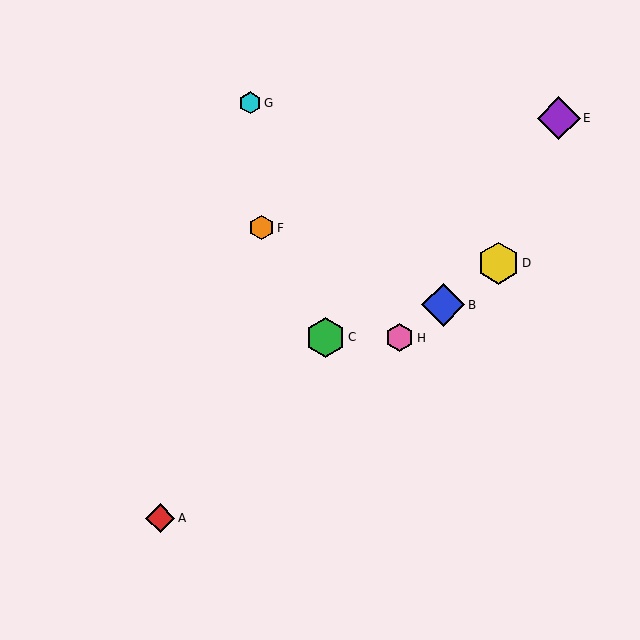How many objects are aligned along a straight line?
4 objects (A, B, D, H) are aligned along a straight line.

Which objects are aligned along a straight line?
Objects A, B, D, H are aligned along a straight line.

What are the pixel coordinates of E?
Object E is at (559, 118).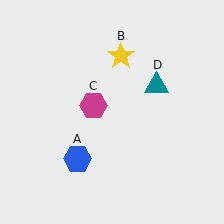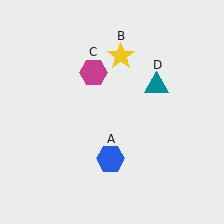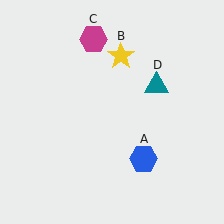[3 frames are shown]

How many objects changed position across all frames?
2 objects changed position: blue hexagon (object A), magenta hexagon (object C).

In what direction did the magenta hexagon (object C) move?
The magenta hexagon (object C) moved up.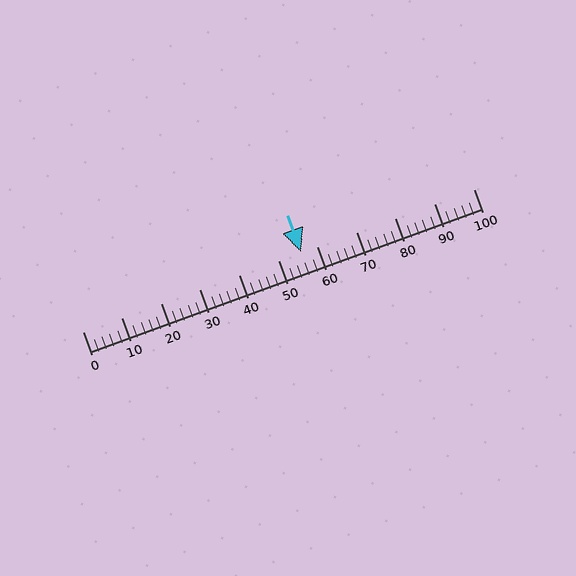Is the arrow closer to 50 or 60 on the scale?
The arrow is closer to 60.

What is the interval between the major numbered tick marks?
The major tick marks are spaced 10 units apart.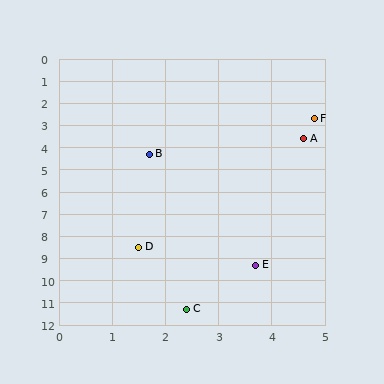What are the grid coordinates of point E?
Point E is at approximately (3.7, 9.3).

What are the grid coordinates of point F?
Point F is at approximately (4.8, 2.7).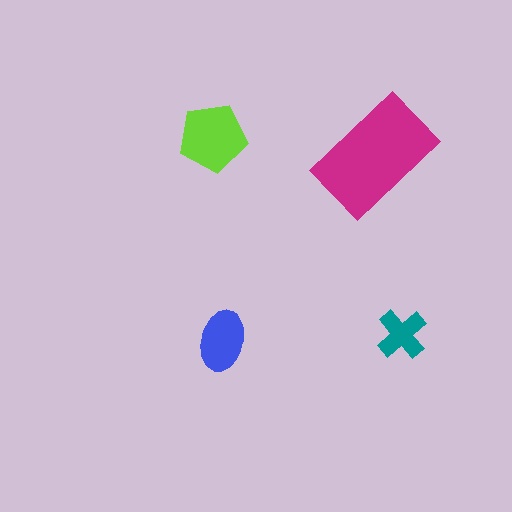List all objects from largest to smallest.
The magenta rectangle, the lime pentagon, the blue ellipse, the teal cross.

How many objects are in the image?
There are 4 objects in the image.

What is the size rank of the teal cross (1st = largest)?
4th.